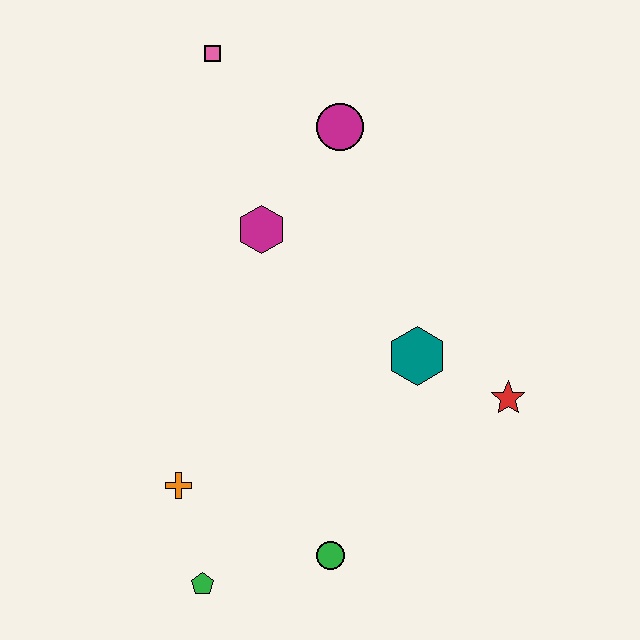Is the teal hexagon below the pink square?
Yes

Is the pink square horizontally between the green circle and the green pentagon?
Yes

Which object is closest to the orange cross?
The green pentagon is closest to the orange cross.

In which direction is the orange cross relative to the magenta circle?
The orange cross is below the magenta circle.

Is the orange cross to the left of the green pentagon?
Yes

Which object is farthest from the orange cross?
The pink square is farthest from the orange cross.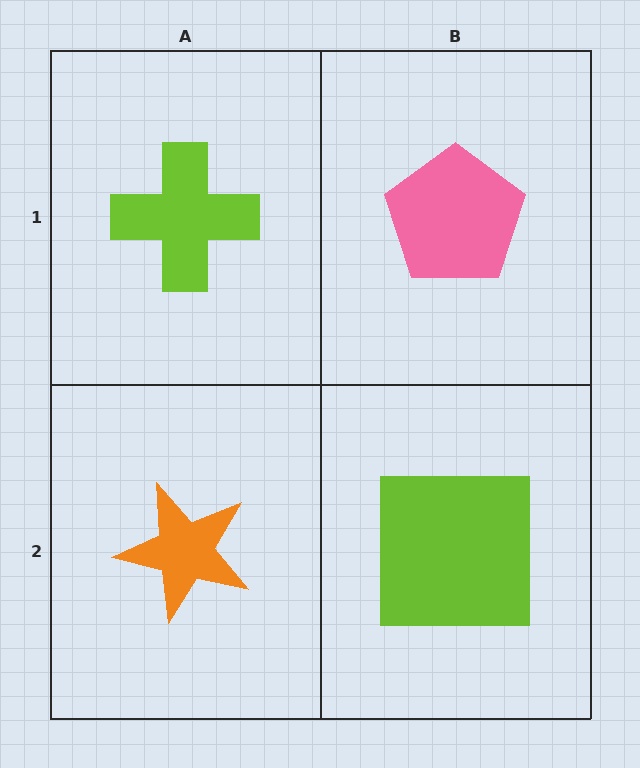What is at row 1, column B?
A pink pentagon.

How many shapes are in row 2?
2 shapes.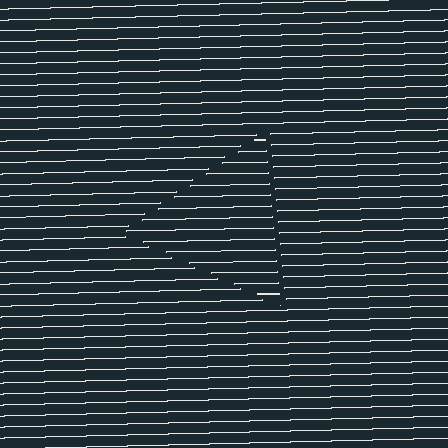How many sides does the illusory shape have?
3 sides — the line-ends trace a triangle.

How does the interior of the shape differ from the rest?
The interior of the shape contains the same grating, shifted by half a period — the contour is defined by the phase discontinuity where line-ends from the inner and outer gratings abut.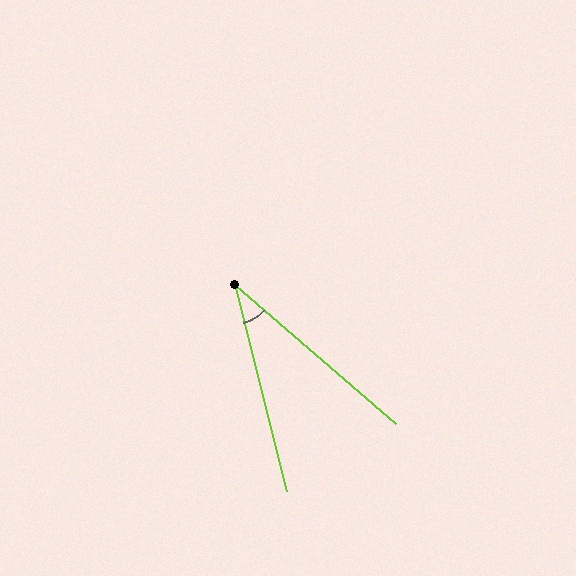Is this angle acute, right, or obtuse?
It is acute.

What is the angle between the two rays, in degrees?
Approximately 35 degrees.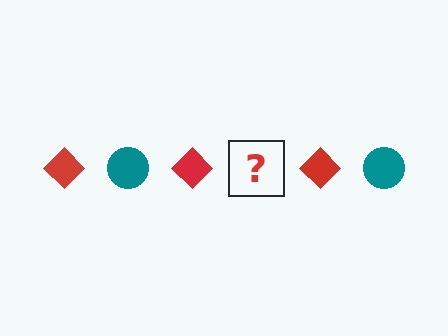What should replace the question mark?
The question mark should be replaced with a teal circle.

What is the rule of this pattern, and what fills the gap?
The rule is that the pattern alternates between red diamond and teal circle. The gap should be filled with a teal circle.